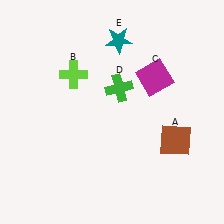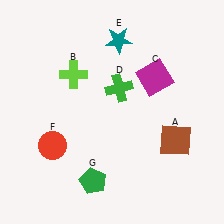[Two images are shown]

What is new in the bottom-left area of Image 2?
A red circle (F) was added in the bottom-left area of Image 2.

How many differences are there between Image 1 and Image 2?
There are 2 differences between the two images.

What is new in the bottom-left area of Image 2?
A green pentagon (G) was added in the bottom-left area of Image 2.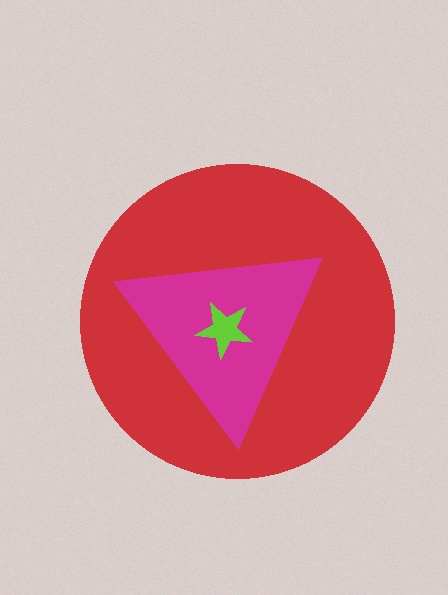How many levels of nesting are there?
3.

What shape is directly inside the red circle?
The magenta triangle.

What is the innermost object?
The lime star.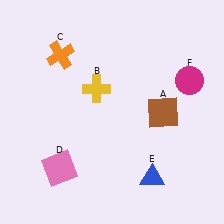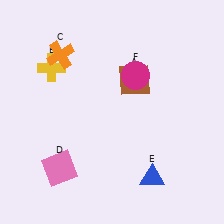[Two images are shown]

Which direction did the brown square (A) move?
The brown square (A) moved up.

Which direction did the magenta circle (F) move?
The magenta circle (F) moved left.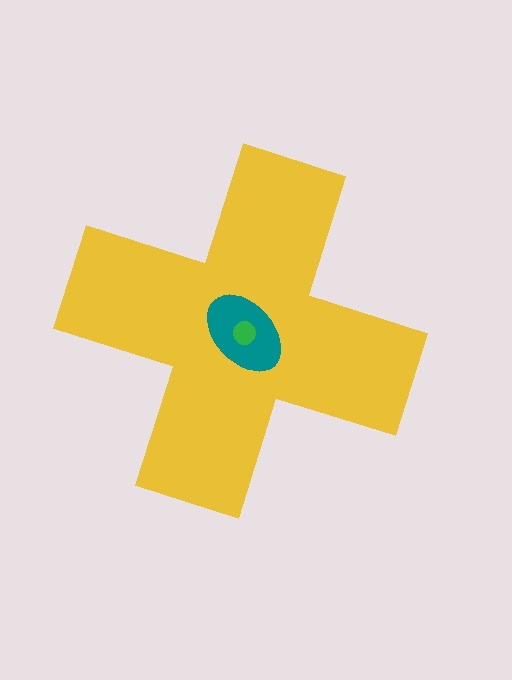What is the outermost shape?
The yellow cross.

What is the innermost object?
The green circle.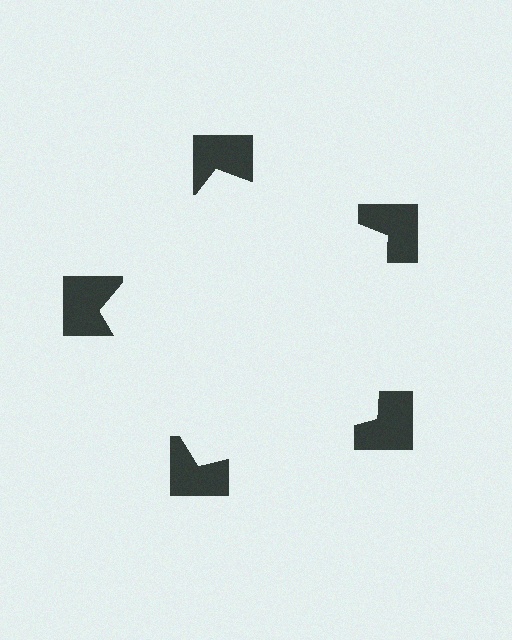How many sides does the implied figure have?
5 sides.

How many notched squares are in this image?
There are 5 — one at each vertex of the illusory pentagon.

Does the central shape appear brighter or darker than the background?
It typically appears slightly brighter than the background, even though no actual brightness change is drawn.